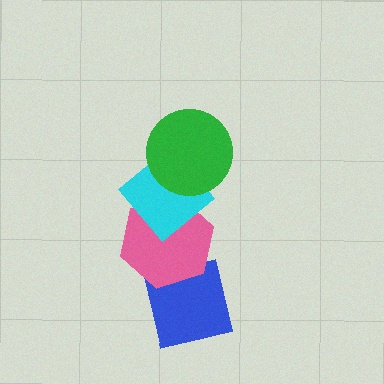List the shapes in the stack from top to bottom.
From top to bottom: the green circle, the cyan diamond, the pink hexagon, the blue square.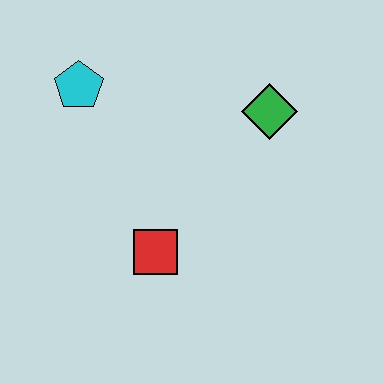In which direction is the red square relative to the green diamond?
The red square is below the green diamond.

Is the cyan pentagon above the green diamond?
Yes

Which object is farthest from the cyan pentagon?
The green diamond is farthest from the cyan pentagon.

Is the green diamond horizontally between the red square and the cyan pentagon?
No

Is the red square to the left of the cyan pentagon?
No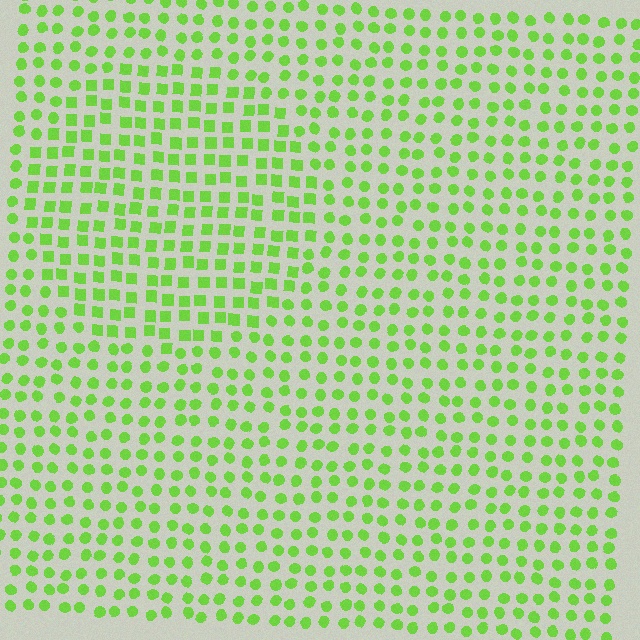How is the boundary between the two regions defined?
The boundary is defined by a change in element shape: squares inside vs. circles outside. All elements share the same color and spacing.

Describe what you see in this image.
The image is filled with small lime elements arranged in a uniform grid. A circle-shaped region contains squares, while the surrounding area contains circles. The boundary is defined purely by the change in element shape.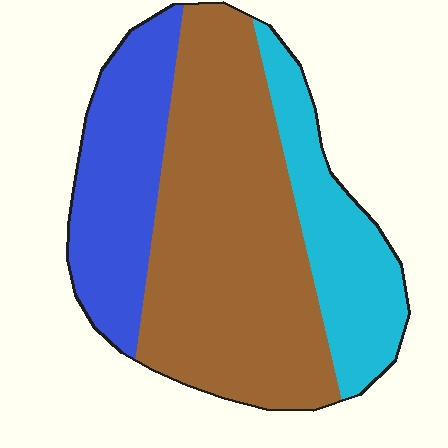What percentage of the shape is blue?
Blue covers about 25% of the shape.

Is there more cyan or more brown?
Brown.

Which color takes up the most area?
Brown, at roughly 55%.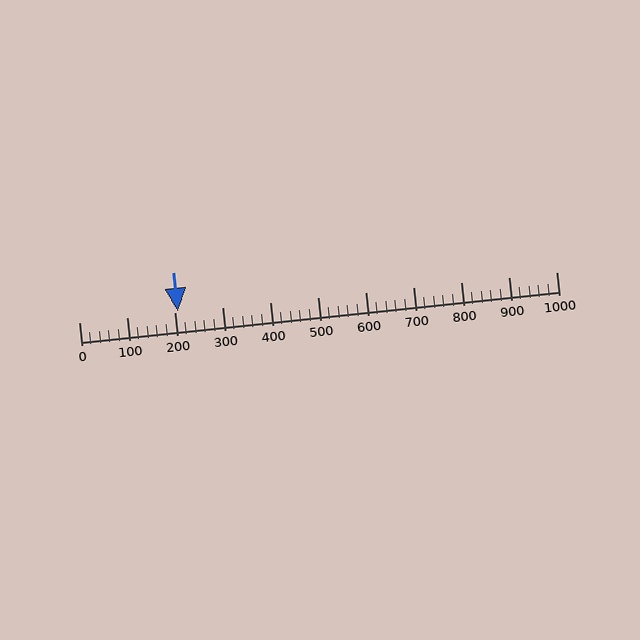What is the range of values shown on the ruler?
The ruler shows values from 0 to 1000.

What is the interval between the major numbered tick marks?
The major tick marks are spaced 100 units apart.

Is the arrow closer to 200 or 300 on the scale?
The arrow is closer to 200.